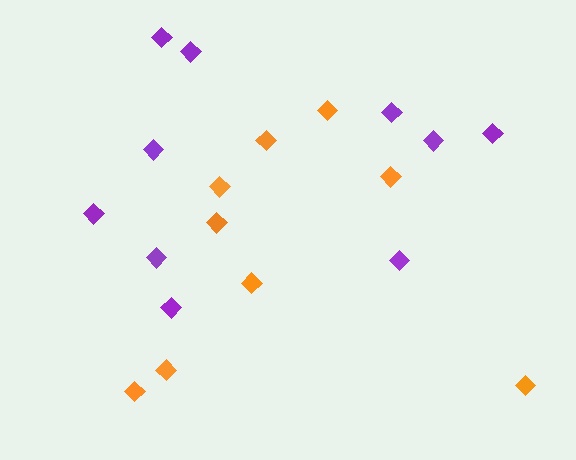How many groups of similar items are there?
There are 2 groups: one group of purple diamonds (10) and one group of orange diamonds (9).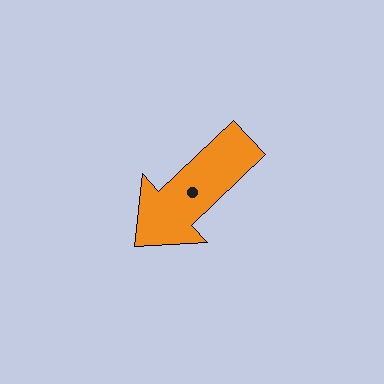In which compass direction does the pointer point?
Southwest.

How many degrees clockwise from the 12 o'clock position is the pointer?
Approximately 226 degrees.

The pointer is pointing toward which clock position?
Roughly 8 o'clock.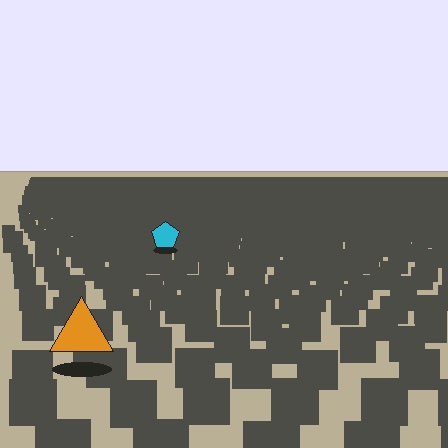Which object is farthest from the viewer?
The cyan pentagon is farthest from the viewer. It appears smaller and the ground texture around it is denser.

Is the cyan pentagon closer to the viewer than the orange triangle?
No. The orange triangle is closer — you can tell from the texture gradient: the ground texture is coarser near it.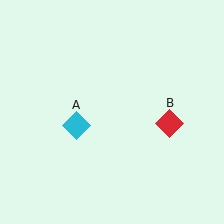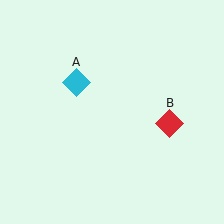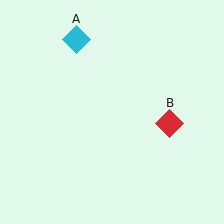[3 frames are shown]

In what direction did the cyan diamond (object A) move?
The cyan diamond (object A) moved up.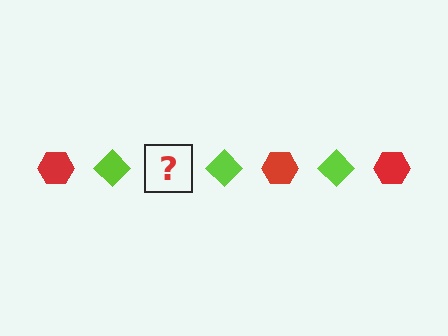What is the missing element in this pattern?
The missing element is a red hexagon.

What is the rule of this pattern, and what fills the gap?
The rule is that the pattern alternates between red hexagon and lime diamond. The gap should be filled with a red hexagon.